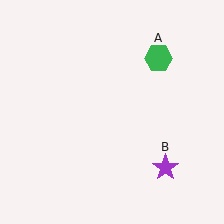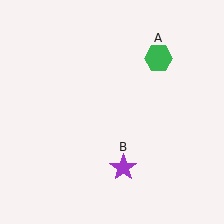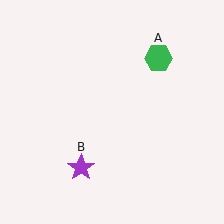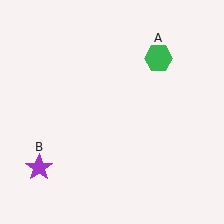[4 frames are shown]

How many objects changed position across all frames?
1 object changed position: purple star (object B).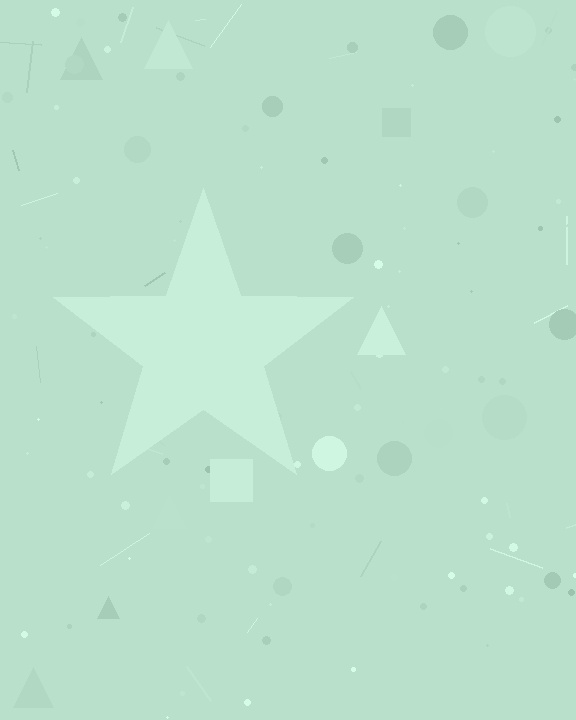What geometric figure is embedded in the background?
A star is embedded in the background.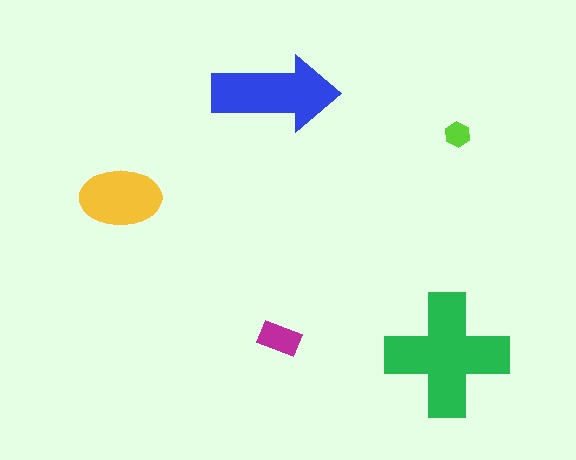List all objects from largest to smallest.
The green cross, the blue arrow, the yellow ellipse, the magenta rectangle, the lime hexagon.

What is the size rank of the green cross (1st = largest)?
1st.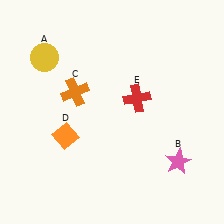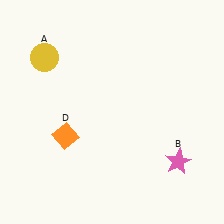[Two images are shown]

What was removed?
The orange cross (C), the red cross (E) were removed in Image 2.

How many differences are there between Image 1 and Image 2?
There are 2 differences between the two images.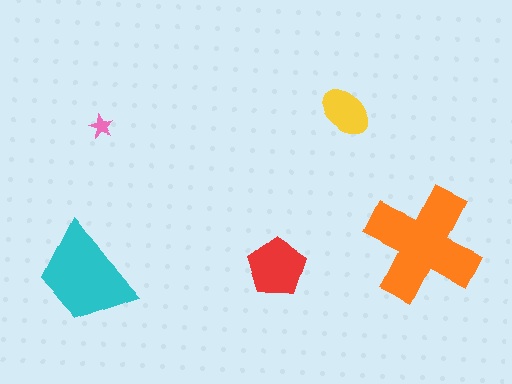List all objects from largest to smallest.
The orange cross, the cyan trapezoid, the red pentagon, the yellow ellipse, the pink star.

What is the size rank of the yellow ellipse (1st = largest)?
4th.